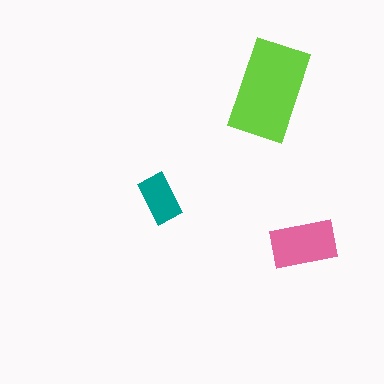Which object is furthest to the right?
The pink rectangle is rightmost.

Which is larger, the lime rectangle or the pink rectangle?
The lime one.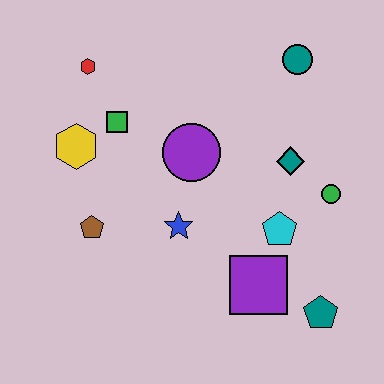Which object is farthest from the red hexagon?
The teal pentagon is farthest from the red hexagon.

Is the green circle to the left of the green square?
No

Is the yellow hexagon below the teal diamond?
No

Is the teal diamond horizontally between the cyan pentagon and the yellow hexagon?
No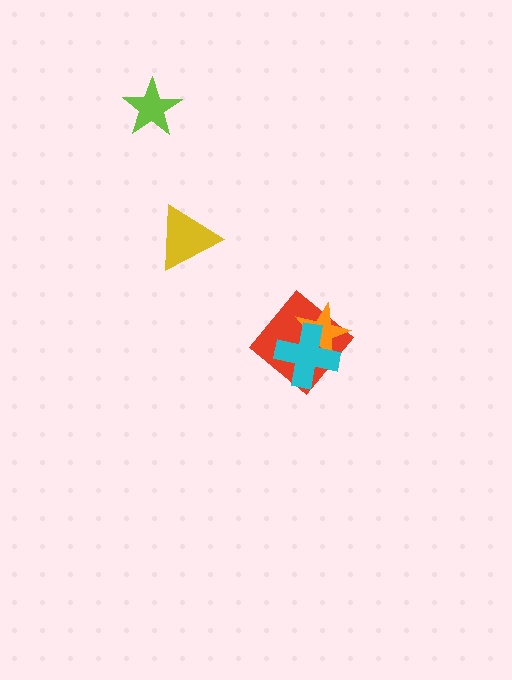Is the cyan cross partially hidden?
No, no other shape covers it.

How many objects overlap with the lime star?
0 objects overlap with the lime star.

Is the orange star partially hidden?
Yes, it is partially covered by another shape.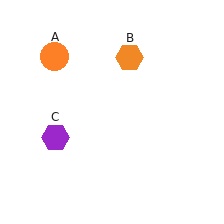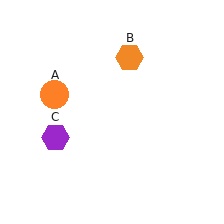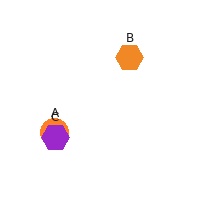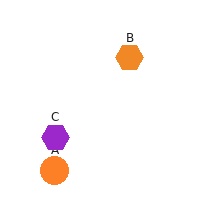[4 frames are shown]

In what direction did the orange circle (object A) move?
The orange circle (object A) moved down.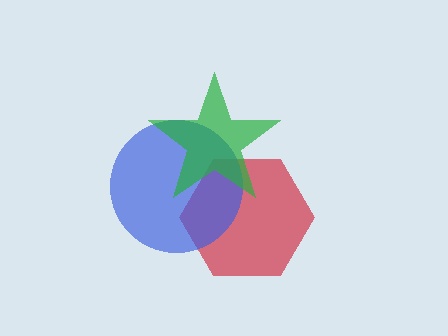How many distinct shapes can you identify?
There are 3 distinct shapes: a red hexagon, a blue circle, a green star.